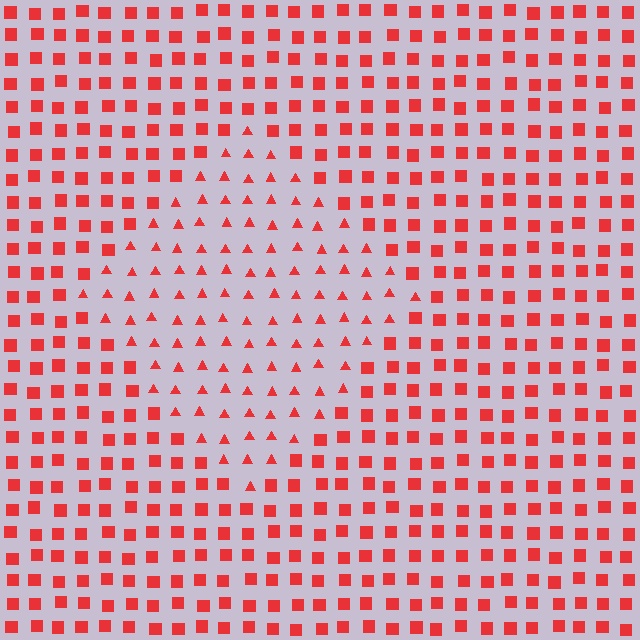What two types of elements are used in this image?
The image uses triangles inside the diamond region and squares outside it.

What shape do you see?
I see a diamond.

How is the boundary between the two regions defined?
The boundary is defined by a change in element shape: triangles inside vs. squares outside. All elements share the same color and spacing.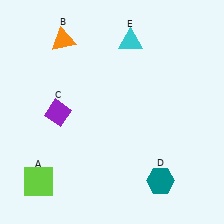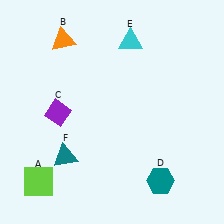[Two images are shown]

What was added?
A teal triangle (F) was added in Image 2.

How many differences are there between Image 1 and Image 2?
There is 1 difference between the two images.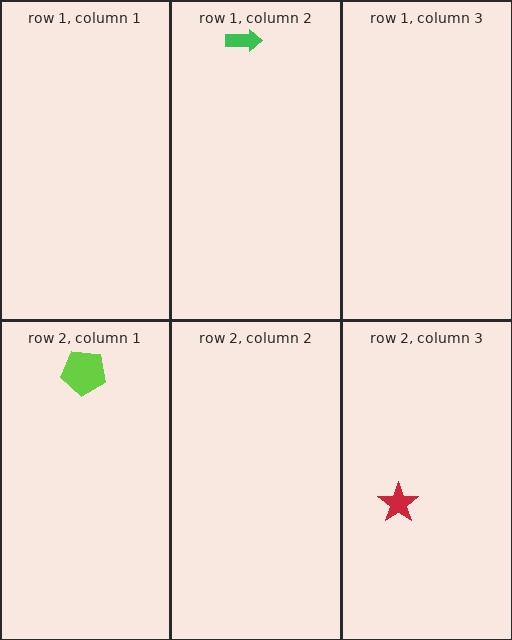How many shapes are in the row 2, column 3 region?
1.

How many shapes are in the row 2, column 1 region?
1.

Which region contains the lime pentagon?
The row 2, column 1 region.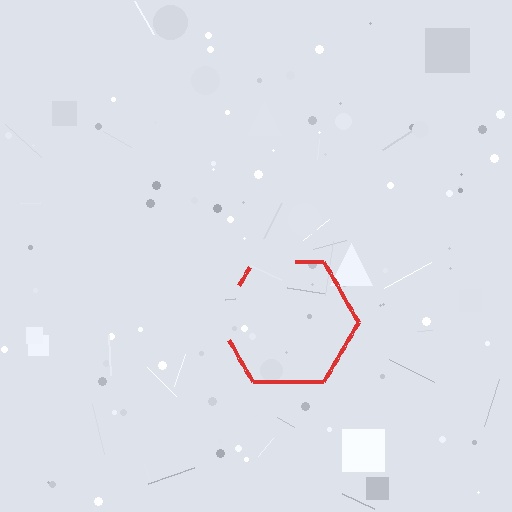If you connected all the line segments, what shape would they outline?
They would outline a hexagon.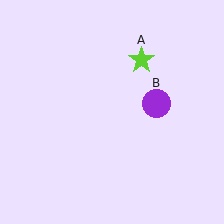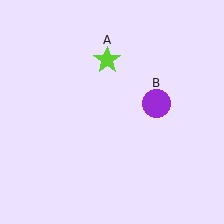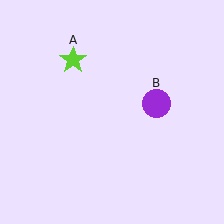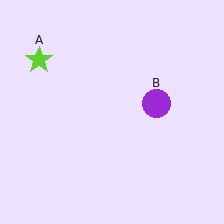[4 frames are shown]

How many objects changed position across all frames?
1 object changed position: lime star (object A).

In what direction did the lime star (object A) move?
The lime star (object A) moved left.